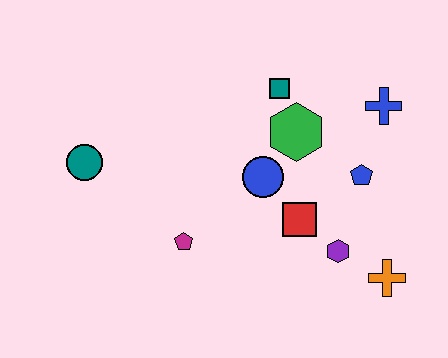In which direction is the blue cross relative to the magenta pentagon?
The blue cross is to the right of the magenta pentagon.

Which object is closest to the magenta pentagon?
The blue circle is closest to the magenta pentagon.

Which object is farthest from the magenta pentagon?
The blue cross is farthest from the magenta pentagon.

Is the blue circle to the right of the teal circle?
Yes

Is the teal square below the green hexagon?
No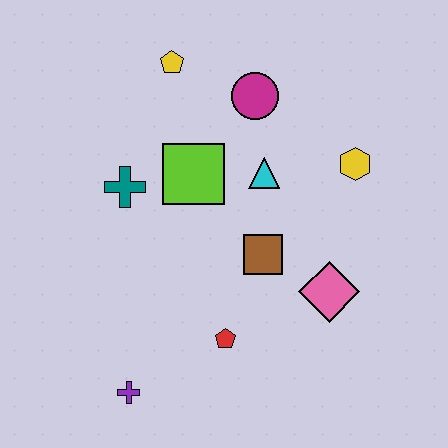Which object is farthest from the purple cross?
The yellow pentagon is farthest from the purple cross.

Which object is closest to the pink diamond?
The brown square is closest to the pink diamond.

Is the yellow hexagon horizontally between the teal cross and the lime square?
No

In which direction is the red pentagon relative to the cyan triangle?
The red pentagon is below the cyan triangle.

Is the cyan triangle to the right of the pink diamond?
No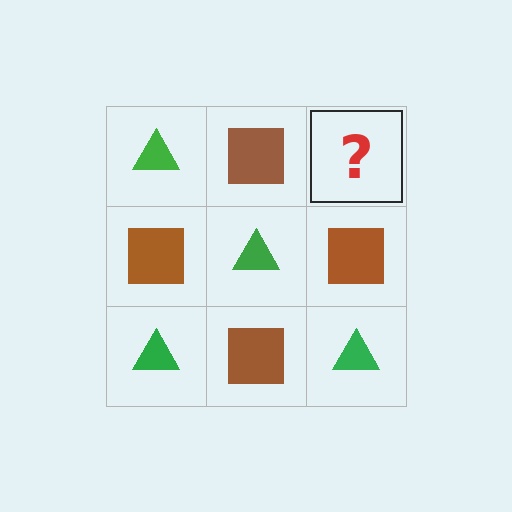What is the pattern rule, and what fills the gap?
The rule is that it alternates green triangle and brown square in a checkerboard pattern. The gap should be filled with a green triangle.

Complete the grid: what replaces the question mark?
The question mark should be replaced with a green triangle.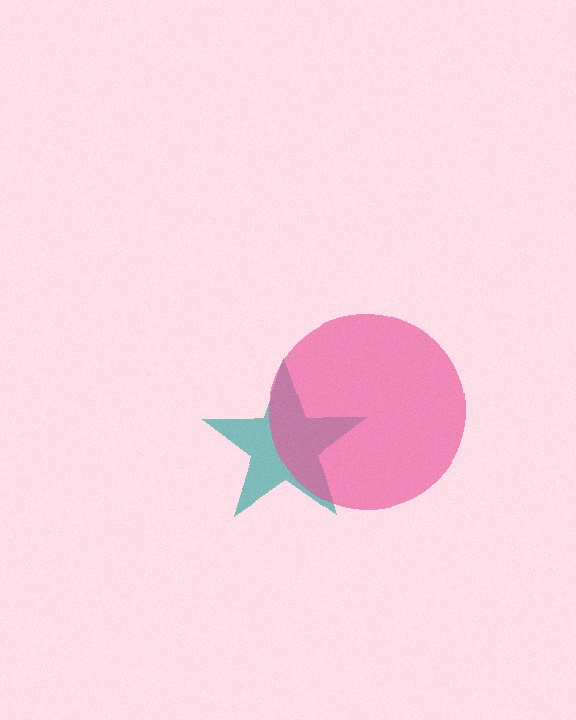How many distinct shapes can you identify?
There are 2 distinct shapes: a teal star, a pink circle.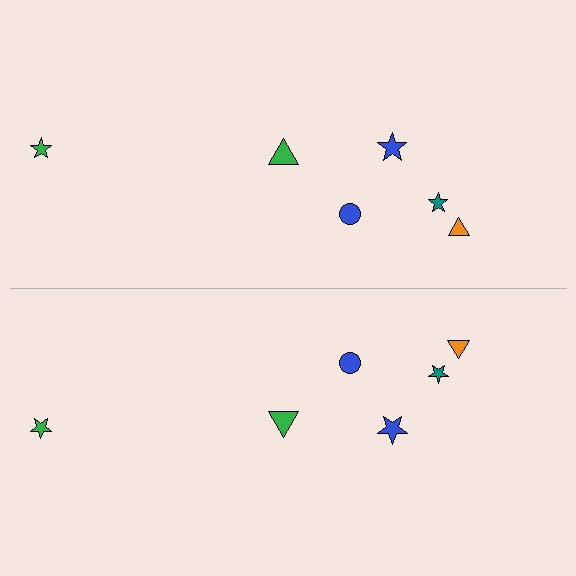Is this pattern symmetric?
Yes, this pattern has bilateral (reflection) symmetry.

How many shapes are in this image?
There are 12 shapes in this image.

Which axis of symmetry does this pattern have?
The pattern has a horizontal axis of symmetry running through the center of the image.